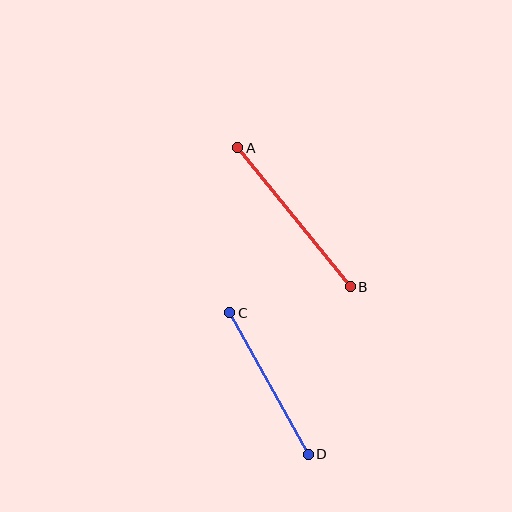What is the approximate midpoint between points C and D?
The midpoint is at approximately (269, 383) pixels.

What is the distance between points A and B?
The distance is approximately 179 pixels.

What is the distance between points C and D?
The distance is approximately 162 pixels.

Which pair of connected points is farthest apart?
Points A and B are farthest apart.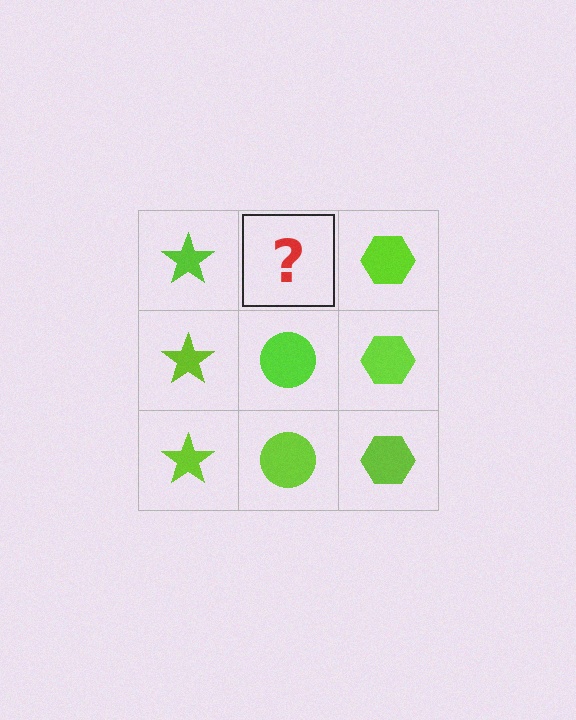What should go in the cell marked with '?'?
The missing cell should contain a lime circle.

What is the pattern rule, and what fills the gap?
The rule is that each column has a consistent shape. The gap should be filled with a lime circle.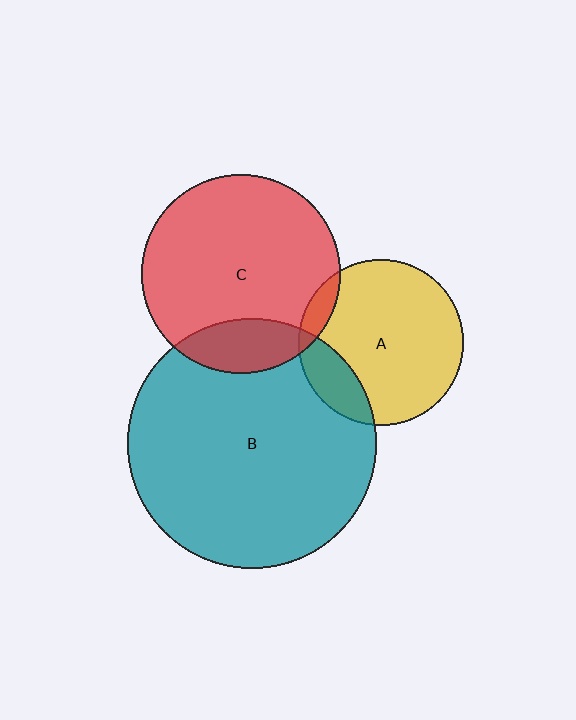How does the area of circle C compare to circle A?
Approximately 1.5 times.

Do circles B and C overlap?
Yes.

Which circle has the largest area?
Circle B (teal).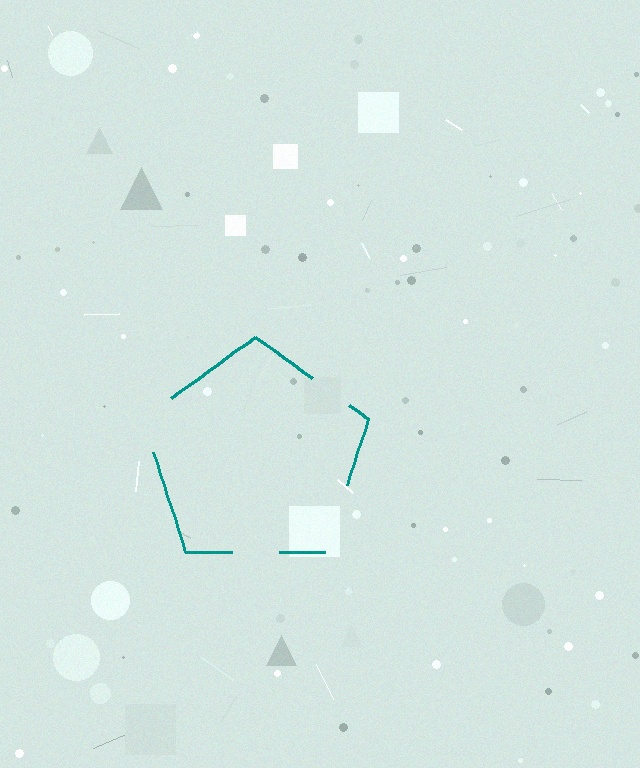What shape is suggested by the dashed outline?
The dashed outline suggests a pentagon.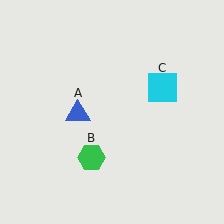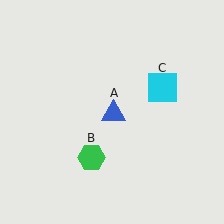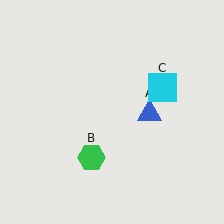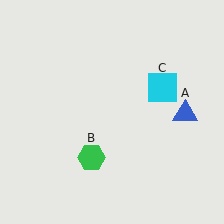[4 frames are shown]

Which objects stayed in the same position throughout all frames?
Green hexagon (object B) and cyan square (object C) remained stationary.